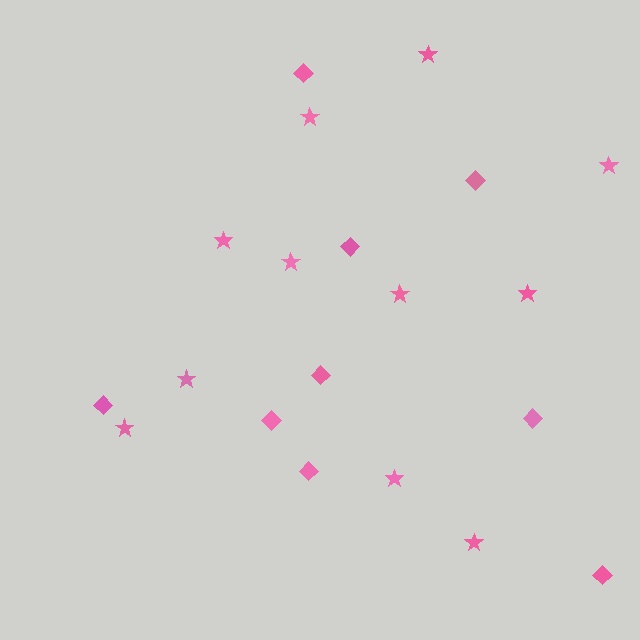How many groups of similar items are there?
There are 2 groups: one group of stars (11) and one group of diamonds (9).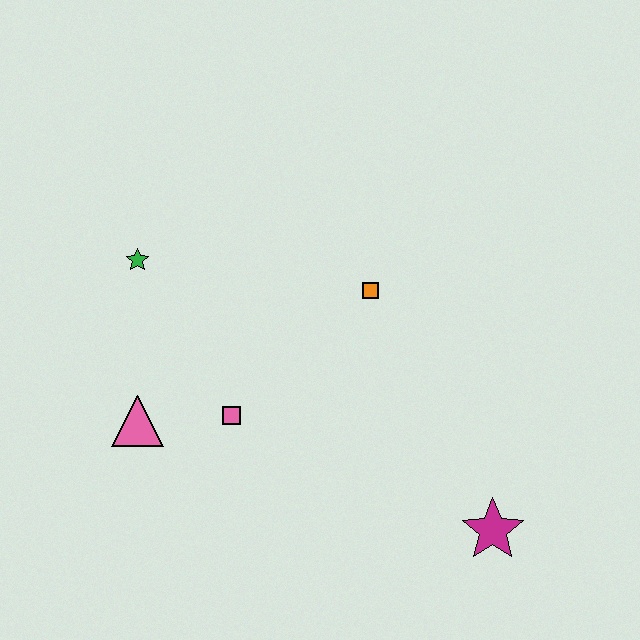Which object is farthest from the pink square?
The magenta star is farthest from the pink square.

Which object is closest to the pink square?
The pink triangle is closest to the pink square.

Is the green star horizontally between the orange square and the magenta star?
No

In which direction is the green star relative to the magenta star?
The green star is to the left of the magenta star.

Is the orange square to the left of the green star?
No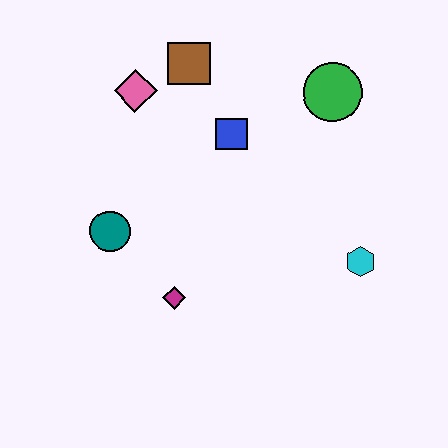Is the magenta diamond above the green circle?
No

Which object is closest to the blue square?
The brown square is closest to the blue square.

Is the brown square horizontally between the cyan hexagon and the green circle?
No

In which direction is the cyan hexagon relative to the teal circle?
The cyan hexagon is to the right of the teal circle.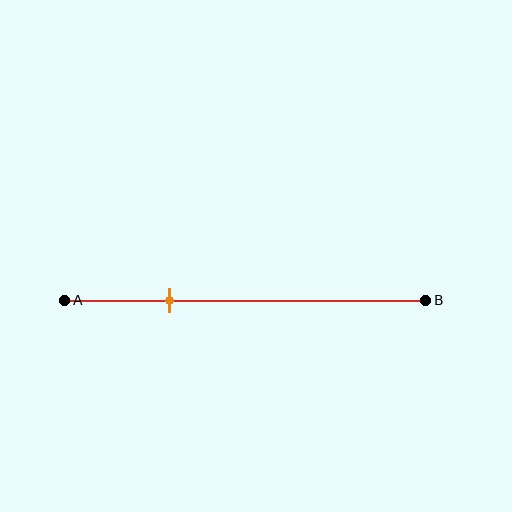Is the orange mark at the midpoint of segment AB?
No, the mark is at about 30% from A, not at the 50% midpoint.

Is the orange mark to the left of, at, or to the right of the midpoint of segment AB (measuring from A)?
The orange mark is to the left of the midpoint of segment AB.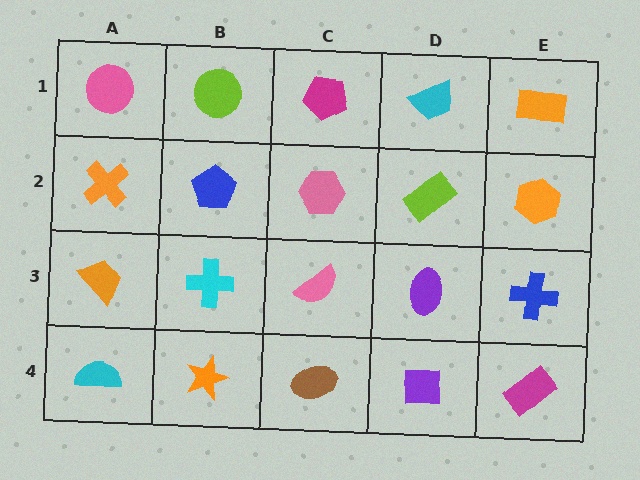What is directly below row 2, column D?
A purple ellipse.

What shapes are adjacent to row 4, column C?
A pink semicircle (row 3, column C), an orange star (row 4, column B), a purple square (row 4, column D).